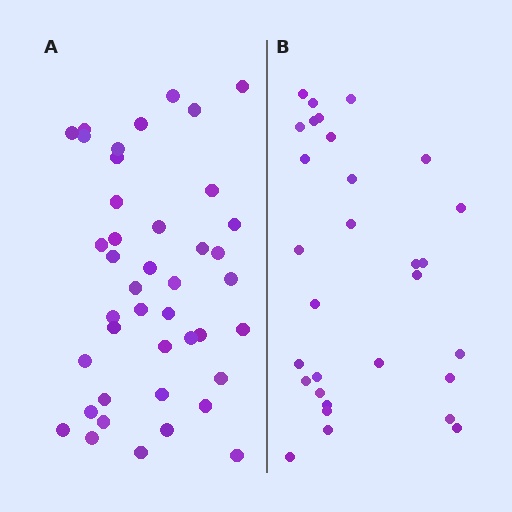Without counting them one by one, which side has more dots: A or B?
Region A (the left region) has more dots.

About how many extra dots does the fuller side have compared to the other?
Region A has roughly 12 or so more dots than region B.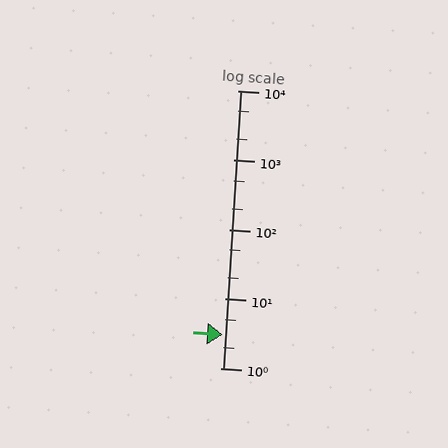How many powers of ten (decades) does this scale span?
The scale spans 4 decades, from 1 to 10000.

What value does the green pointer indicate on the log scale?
The pointer indicates approximately 3.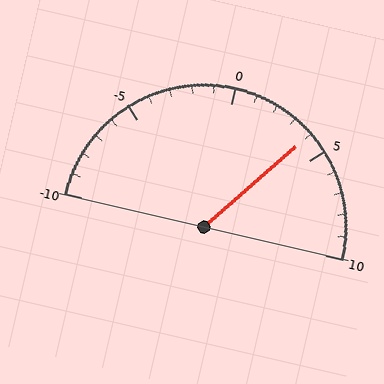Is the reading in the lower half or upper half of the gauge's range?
The reading is in the upper half of the range (-10 to 10).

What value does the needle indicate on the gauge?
The needle indicates approximately 4.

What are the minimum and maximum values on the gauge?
The gauge ranges from -10 to 10.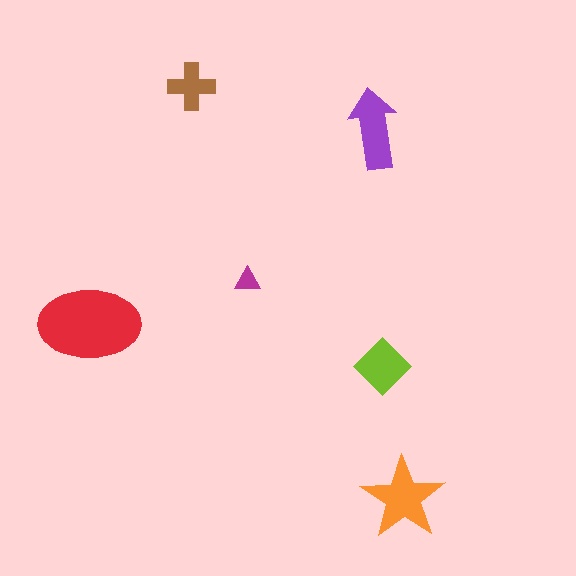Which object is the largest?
The red ellipse.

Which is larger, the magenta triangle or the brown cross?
The brown cross.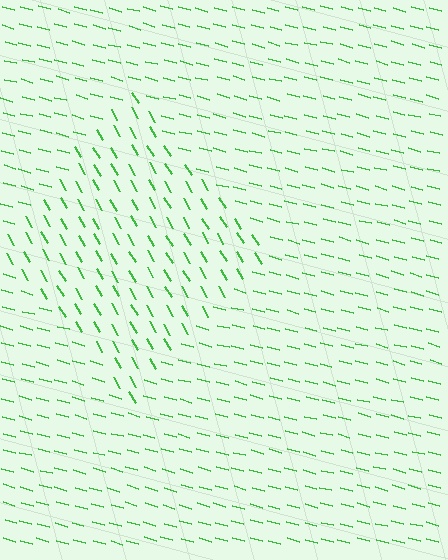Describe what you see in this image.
The image is filled with small green line segments. A diamond region in the image has lines oriented differently from the surrounding lines, creating a visible texture boundary.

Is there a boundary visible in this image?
Yes, there is a texture boundary formed by a change in line orientation.